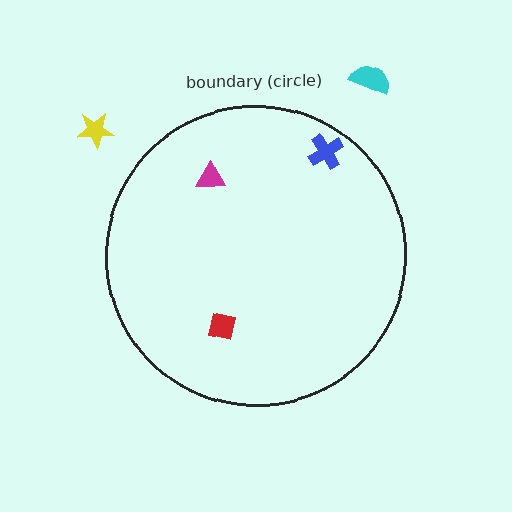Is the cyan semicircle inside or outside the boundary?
Outside.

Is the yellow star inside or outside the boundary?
Outside.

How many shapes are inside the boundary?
3 inside, 2 outside.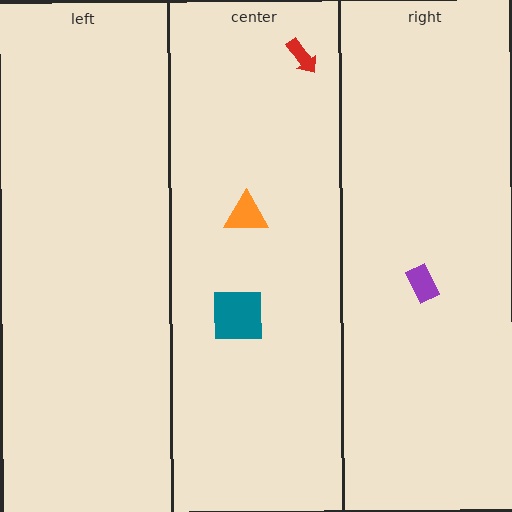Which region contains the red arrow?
The center region.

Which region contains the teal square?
The center region.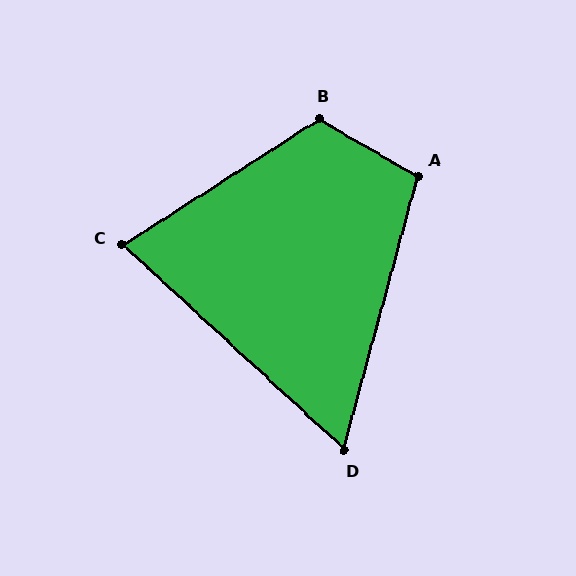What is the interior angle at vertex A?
Approximately 105 degrees (obtuse).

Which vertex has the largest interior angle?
B, at approximately 118 degrees.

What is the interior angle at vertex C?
Approximately 75 degrees (acute).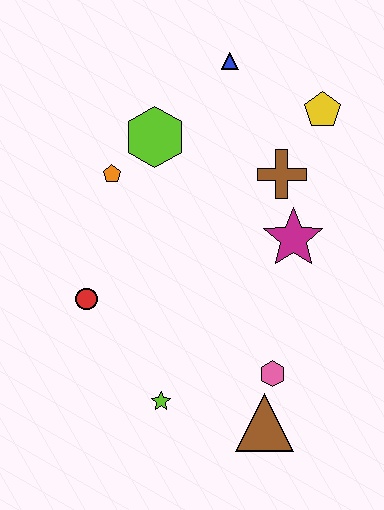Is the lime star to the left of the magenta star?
Yes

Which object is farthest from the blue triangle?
The brown triangle is farthest from the blue triangle.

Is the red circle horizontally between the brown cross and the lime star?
No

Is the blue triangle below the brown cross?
No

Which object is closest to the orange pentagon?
The lime hexagon is closest to the orange pentagon.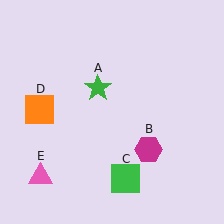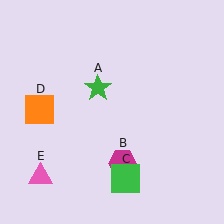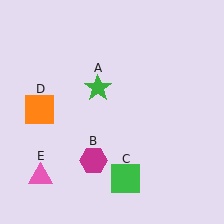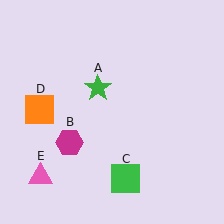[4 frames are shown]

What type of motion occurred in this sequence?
The magenta hexagon (object B) rotated clockwise around the center of the scene.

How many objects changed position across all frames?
1 object changed position: magenta hexagon (object B).